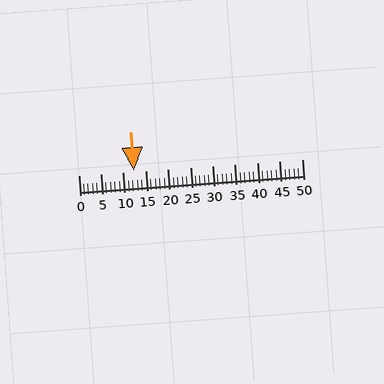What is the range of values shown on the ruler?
The ruler shows values from 0 to 50.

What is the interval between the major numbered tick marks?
The major tick marks are spaced 5 units apart.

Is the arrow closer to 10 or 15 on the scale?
The arrow is closer to 10.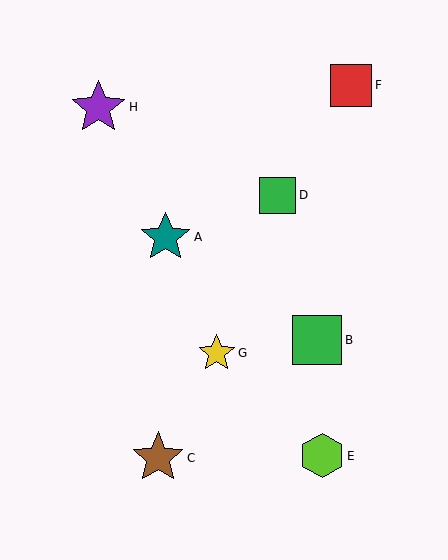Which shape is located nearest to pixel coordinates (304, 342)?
The green square (labeled B) at (317, 340) is nearest to that location.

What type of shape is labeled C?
Shape C is a brown star.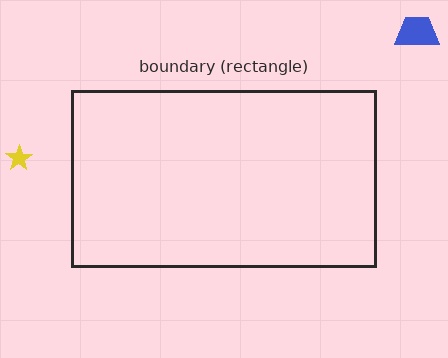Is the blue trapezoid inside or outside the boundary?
Outside.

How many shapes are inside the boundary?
0 inside, 2 outside.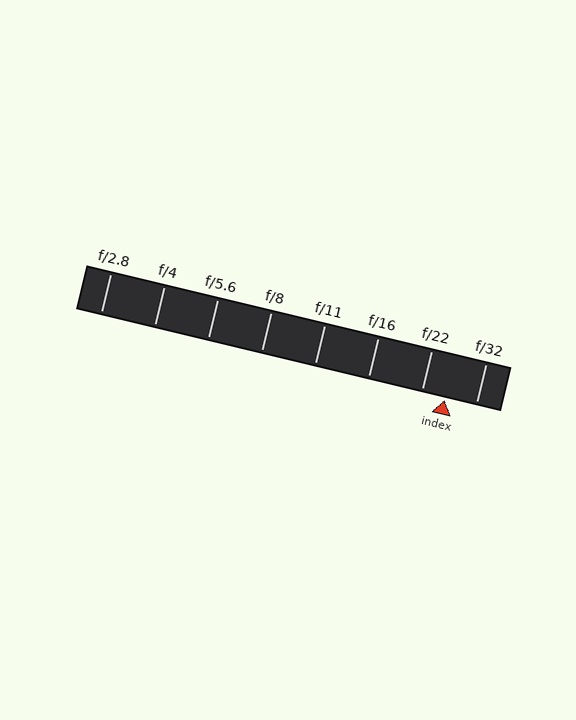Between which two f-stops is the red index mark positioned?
The index mark is between f/22 and f/32.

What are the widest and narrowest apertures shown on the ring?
The widest aperture shown is f/2.8 and the narrowest is f/32.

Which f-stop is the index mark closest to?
The index mark is closest to f/22.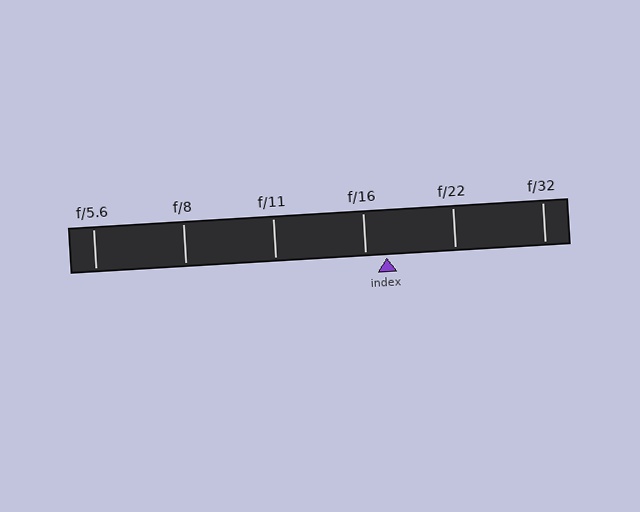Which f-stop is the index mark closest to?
The index mark is closest to f/16.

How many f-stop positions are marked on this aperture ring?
There are 6 f-stop positions marked.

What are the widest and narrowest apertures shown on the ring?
The widest aperture shown is f/5.6 and the narrowest is f/32.